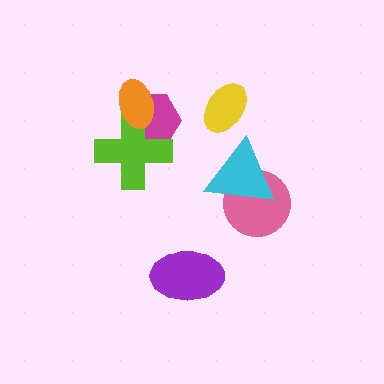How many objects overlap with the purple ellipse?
0 objects overlap with the purple ellipse.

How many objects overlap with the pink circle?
1 object overlaps with the pink circle.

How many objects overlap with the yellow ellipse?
0 objects overlap with the yellow ellipse.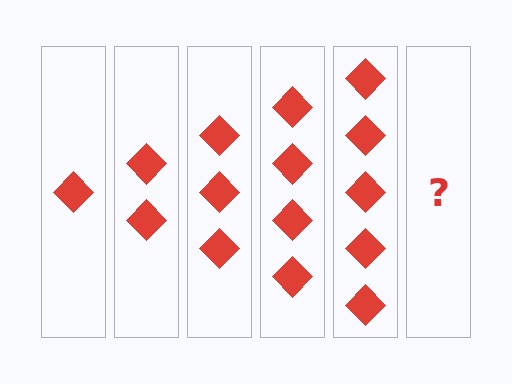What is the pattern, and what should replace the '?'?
The pattern is that each step adds one more diamond. The '?' should be 6 diamonds.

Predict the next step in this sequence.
The next step is 6 diamonds.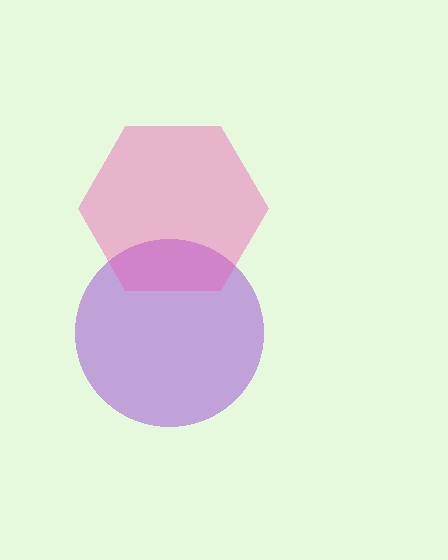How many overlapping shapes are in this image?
There are 2 overlapping shapes in the image.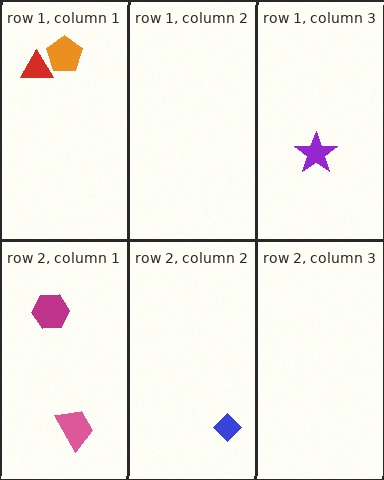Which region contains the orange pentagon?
The row 1, column 1 region.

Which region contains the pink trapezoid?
The row 2, column 1 region.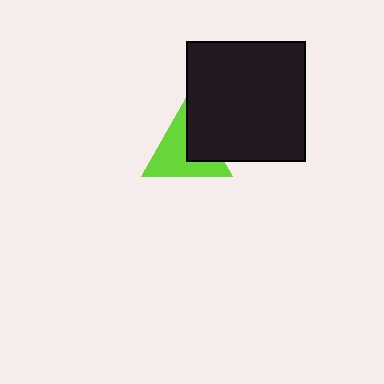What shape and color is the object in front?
The object in front is a black square.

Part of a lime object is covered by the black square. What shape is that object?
It is a triangle.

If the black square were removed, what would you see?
You would see the complete lime triangle.